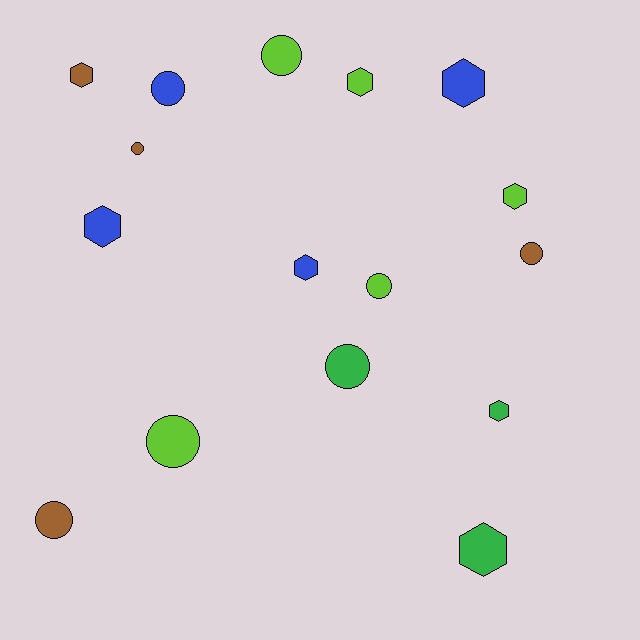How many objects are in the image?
There are 16 objects.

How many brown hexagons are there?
There is 1 brown hexagon.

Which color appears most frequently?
Lime, with 5 objects.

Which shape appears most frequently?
Circle, with 8 objects.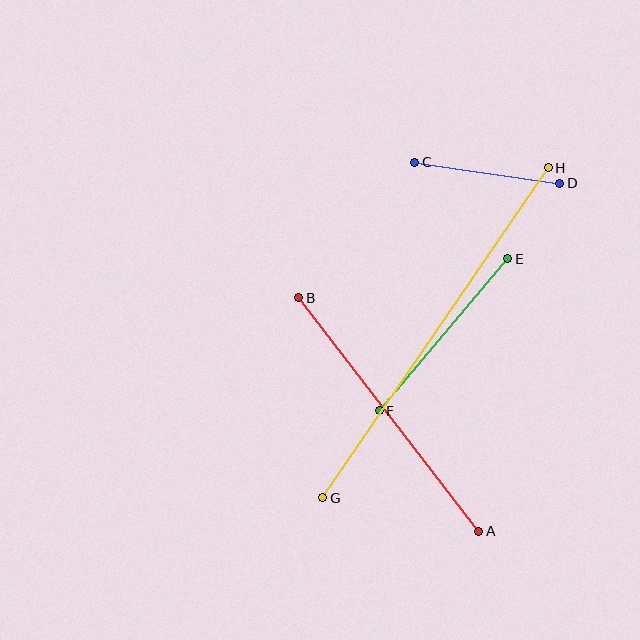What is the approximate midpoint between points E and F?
The midpoint is at approximately (444, 335) pixels.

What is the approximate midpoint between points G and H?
The midpoint is at approximately (435, 333) pixels.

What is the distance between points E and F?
The distance is approximately 199 pixels.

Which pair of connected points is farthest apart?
Points G and H are farthest apart.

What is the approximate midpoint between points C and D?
The midpoint is at approximately (487, 173) pixels.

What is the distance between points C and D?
The distance is approximately 146 pixels.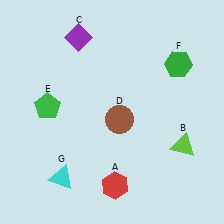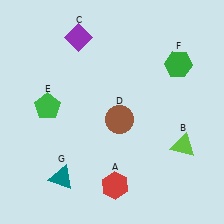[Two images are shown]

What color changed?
The triangle (G) changed from cyan in Image 1 to teal in Image 2.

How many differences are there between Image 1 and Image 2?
There is 1 difference between the two images.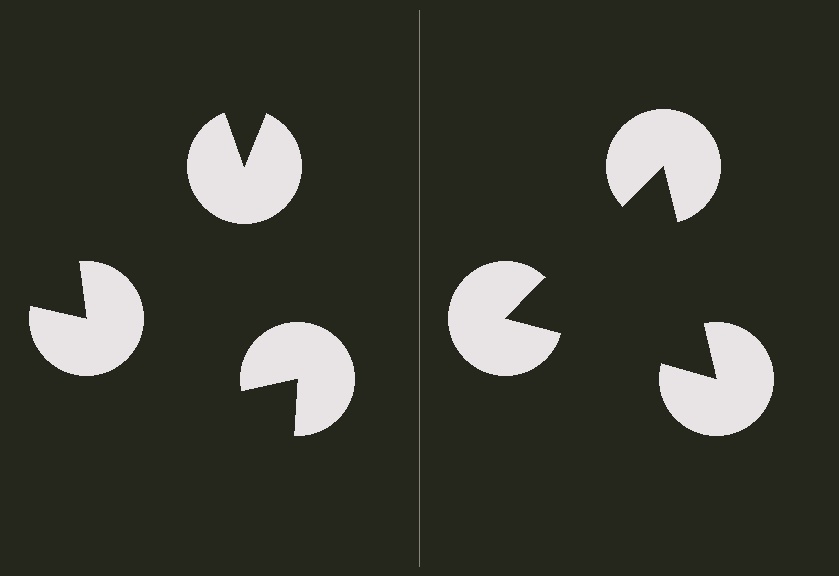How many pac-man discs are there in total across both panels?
6 — 3 on each side.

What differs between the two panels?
The pac-man discs are positioned identically on both sides; only the wedge orientations differ. On the right they align to a triangle; on the left they are misaligned.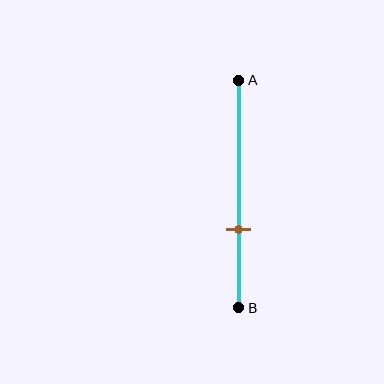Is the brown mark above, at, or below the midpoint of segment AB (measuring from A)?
The brown mark is below the midpoint of segment AB.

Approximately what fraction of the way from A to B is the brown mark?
The brown mark is approximately 65% of the way from A to B.